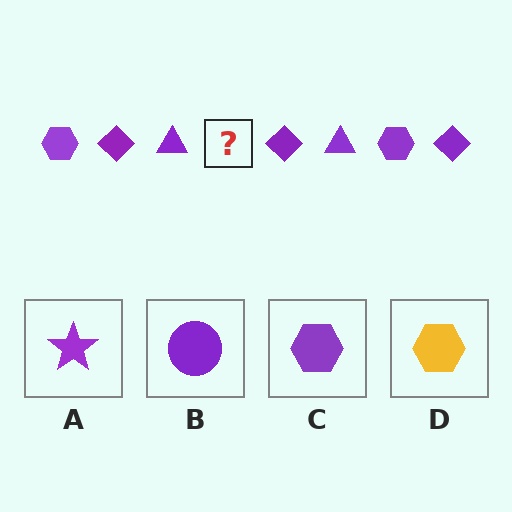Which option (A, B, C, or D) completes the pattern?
C.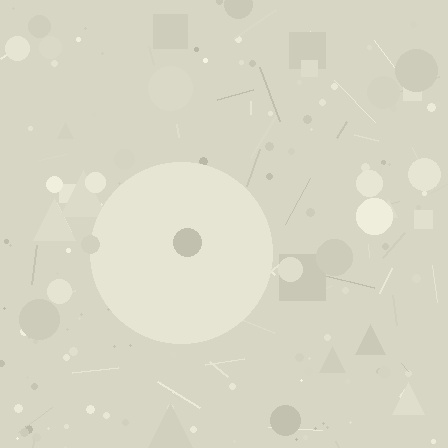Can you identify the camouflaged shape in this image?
The camouflaged shape is a circle.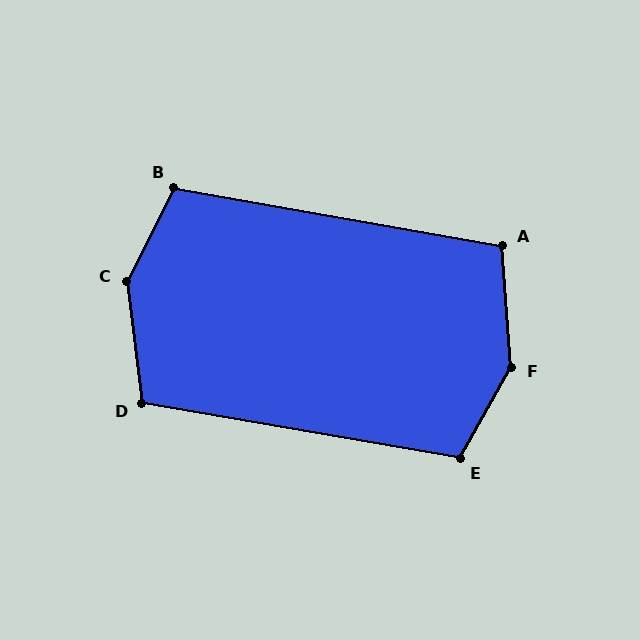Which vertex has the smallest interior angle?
A, at approximately 104 degrees.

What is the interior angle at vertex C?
Approximately 146 degrees (obtuse).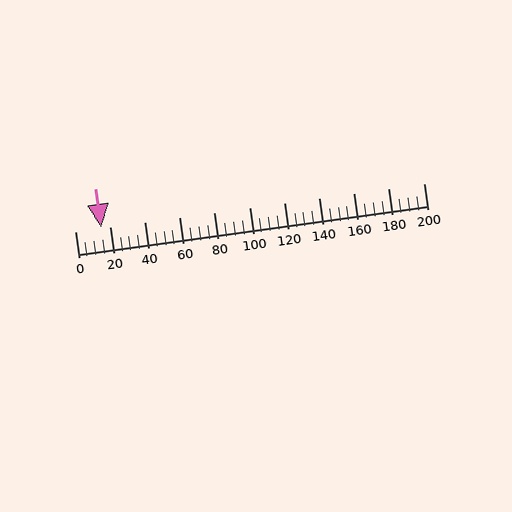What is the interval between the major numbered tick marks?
The major tick marks are spaced 20 units apart.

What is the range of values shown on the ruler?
The ruler shows values from 0 to 200.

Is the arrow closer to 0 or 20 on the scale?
The arrow is closer to 20.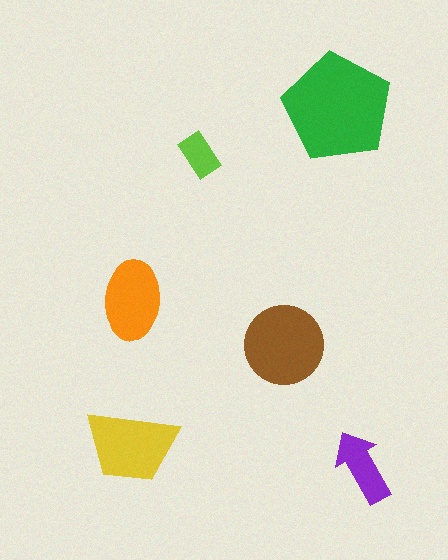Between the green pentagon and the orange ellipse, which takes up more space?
The green pentagon.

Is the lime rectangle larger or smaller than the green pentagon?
Smaller.